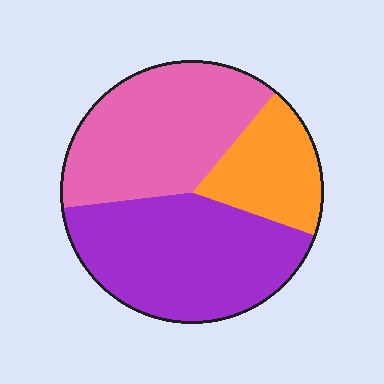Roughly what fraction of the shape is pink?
Pink takes up about three eighths (3/8) of the shape.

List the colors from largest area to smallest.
From largest to smallest: purple, pink, orange.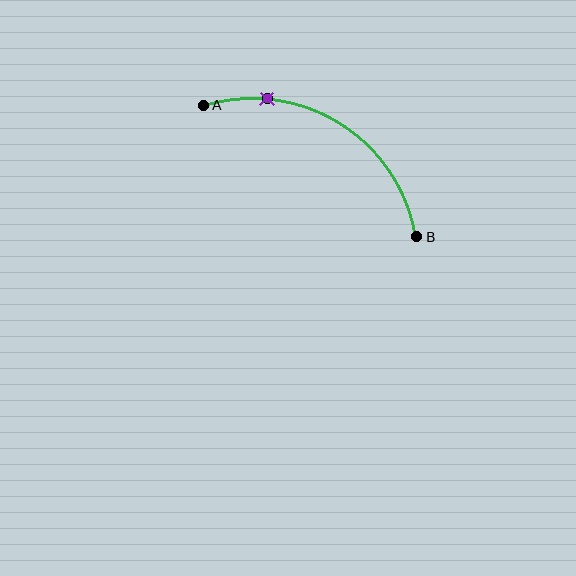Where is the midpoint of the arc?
The arc midpoint is the point on the curve farthest from the straight line joining A and B. It sits above that line.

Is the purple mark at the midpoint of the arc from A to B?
No. The purple mark lies on the arc but is closer to endpoint A. The arc midpoint would be at the point on the curve equidistant along the arc from both A and B.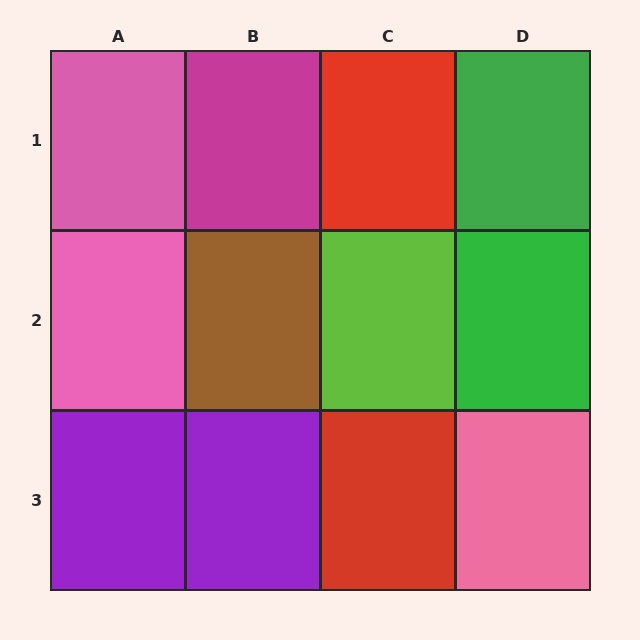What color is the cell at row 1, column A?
Pink.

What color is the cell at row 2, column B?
Brown.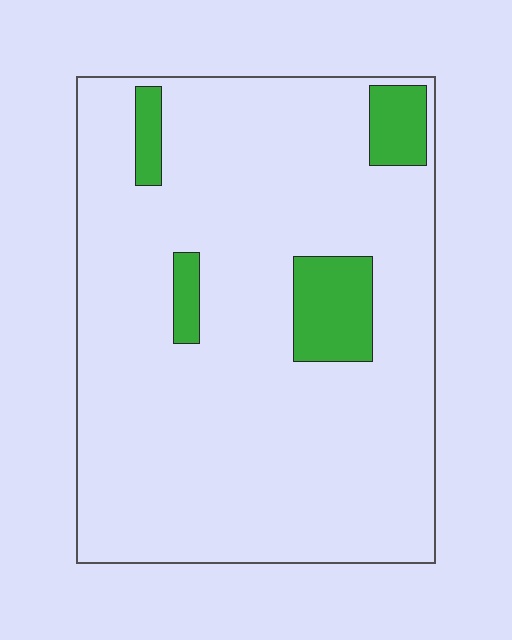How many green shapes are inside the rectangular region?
4.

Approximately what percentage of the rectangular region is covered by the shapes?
Approximately 10%.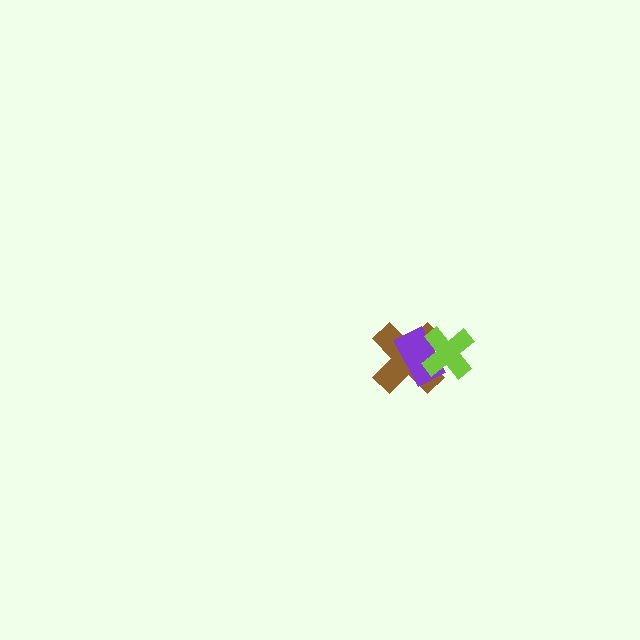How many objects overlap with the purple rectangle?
2 objects overlap with the purple rectangle.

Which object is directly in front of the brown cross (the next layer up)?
The purple rectangle is directly in front of the brown cross.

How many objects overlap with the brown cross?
2 objects overlap with the brown cross.